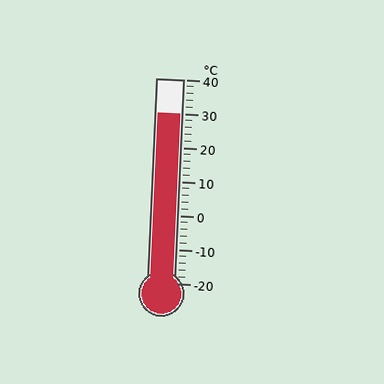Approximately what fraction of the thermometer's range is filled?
The thermometer is filled to approximately 85% of its range.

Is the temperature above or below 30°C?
The temperature is at 30°C.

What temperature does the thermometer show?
The thermometer shows approximately 30°C.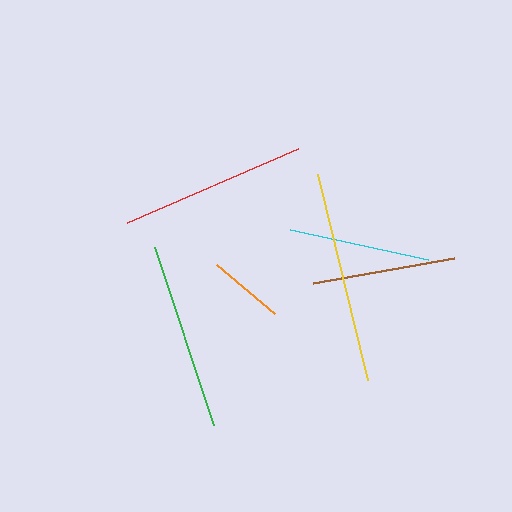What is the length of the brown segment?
The brown segment is approximately 143 pixels long.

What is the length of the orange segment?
The orange segment is approximately 75 pixels long.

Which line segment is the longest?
The yellow line is the longest at approximately 212 pixels.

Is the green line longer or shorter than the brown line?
The green line is longer than the brown line.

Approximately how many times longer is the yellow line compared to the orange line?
The yellow line is approximately 2.8 times the length of the orange line.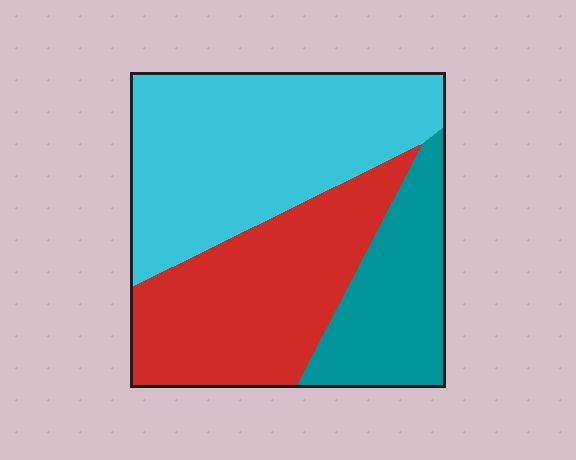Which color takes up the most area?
Cyan, at roughly 45%.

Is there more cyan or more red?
Cyan.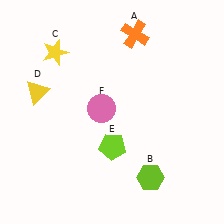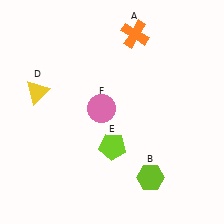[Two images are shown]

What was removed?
The yellow star (C) was removed in Image 2.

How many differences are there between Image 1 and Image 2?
There is 1 difference between the two images.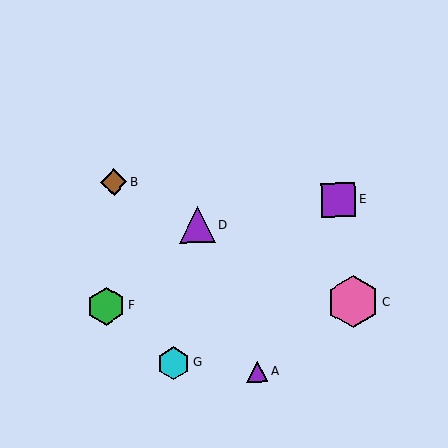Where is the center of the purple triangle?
The center of the purple triangle is at (197, 225).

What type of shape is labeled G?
Shape G is a cyan hexagon.